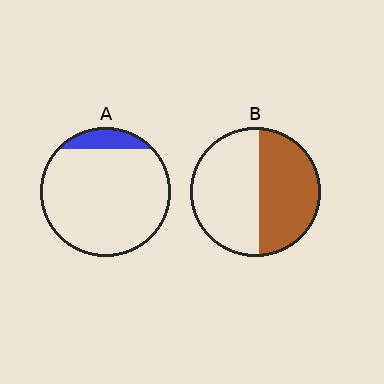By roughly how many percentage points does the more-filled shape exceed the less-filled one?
By roughly 35 percentage points (B over A).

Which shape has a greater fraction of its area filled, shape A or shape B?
Shape B.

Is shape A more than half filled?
No.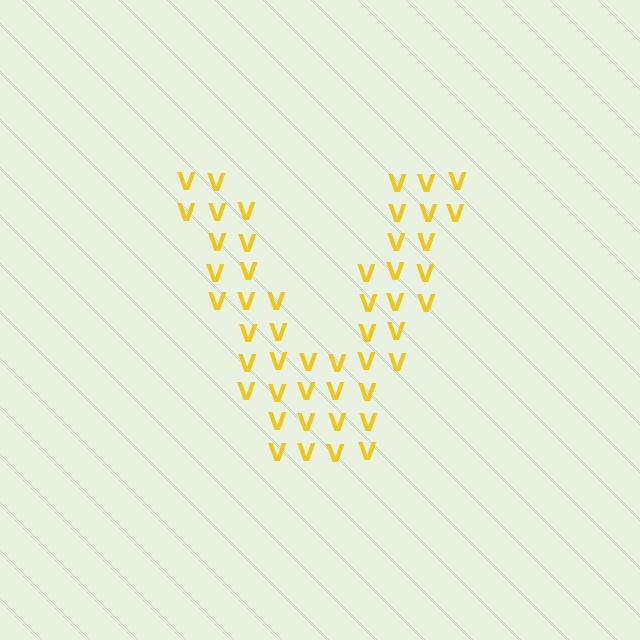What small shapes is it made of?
It is made of small letter V's.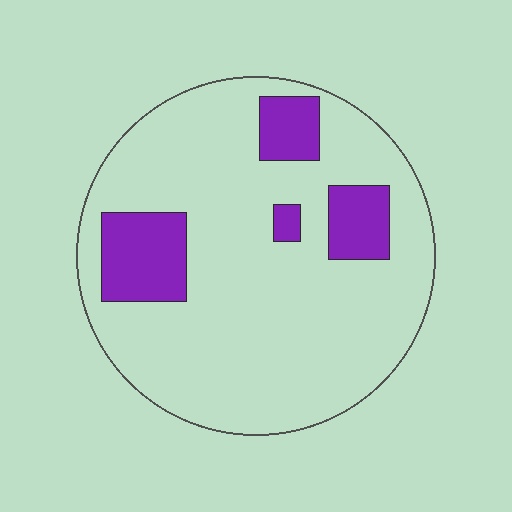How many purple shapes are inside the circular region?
4.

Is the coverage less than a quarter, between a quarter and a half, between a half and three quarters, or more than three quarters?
Less than a quarter.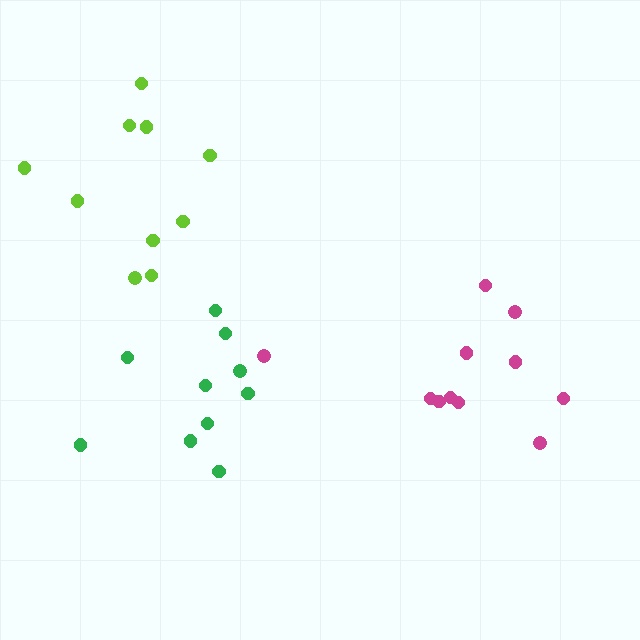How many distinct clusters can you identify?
There are 3 distinct clusters.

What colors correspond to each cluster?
The clusters are colored: green, magenta, lime.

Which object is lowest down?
The green cluster is bottommost.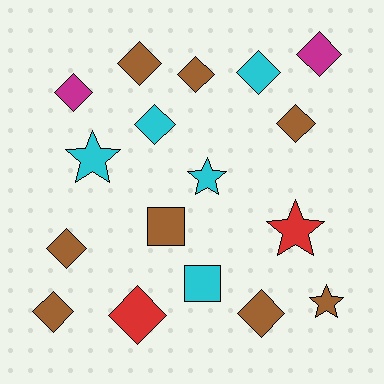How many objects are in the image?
There are 17 objects.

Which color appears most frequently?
Brown, with 8 objects.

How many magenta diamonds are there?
There are 2 magenta diamonds.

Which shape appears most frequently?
Diamond, with 11 objects.